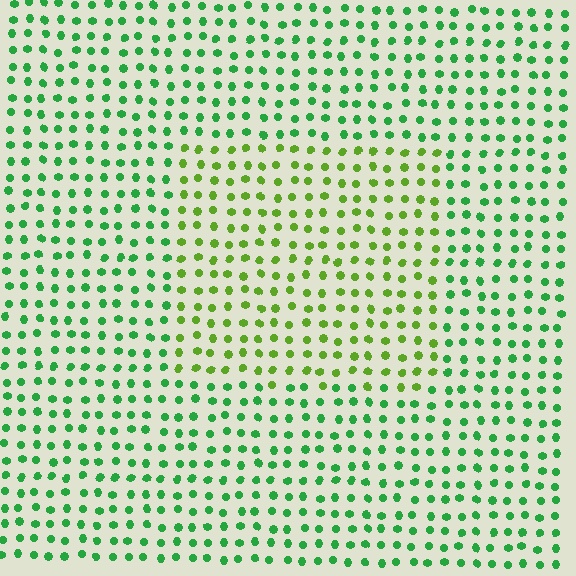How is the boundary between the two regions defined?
The boundary is defined purely by a slight shift in hue (about 38 degrees). Spacing, size, and orientation are identical on both sides.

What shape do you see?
I see a rectangle.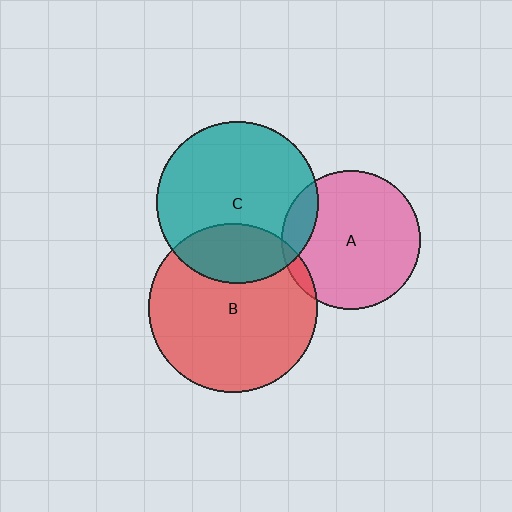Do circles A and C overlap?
Yes.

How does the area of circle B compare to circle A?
Approximately 1.5 times.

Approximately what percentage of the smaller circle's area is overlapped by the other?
Approximately 10%.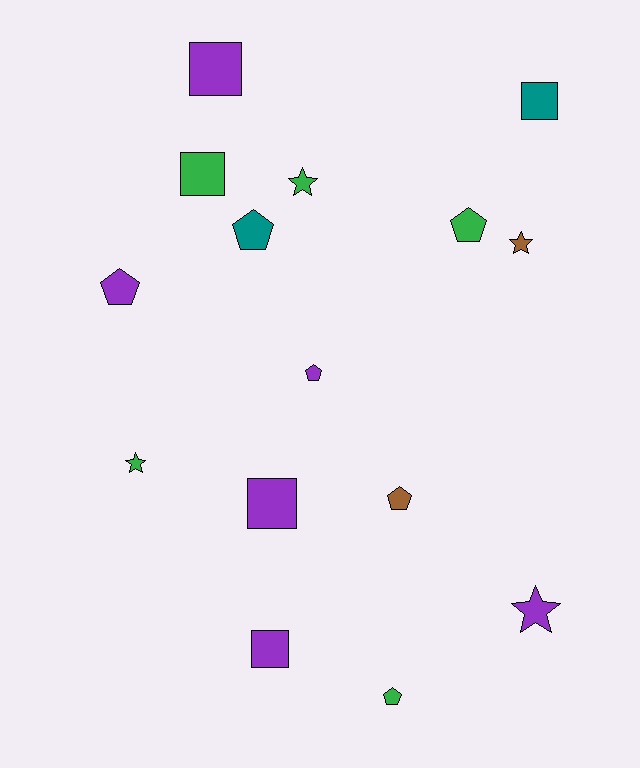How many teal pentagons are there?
There is 1 teal pentagon.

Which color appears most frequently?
Purple, with 6 objects.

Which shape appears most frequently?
Pentagon, with 6 objects.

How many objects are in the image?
There are 15 objects.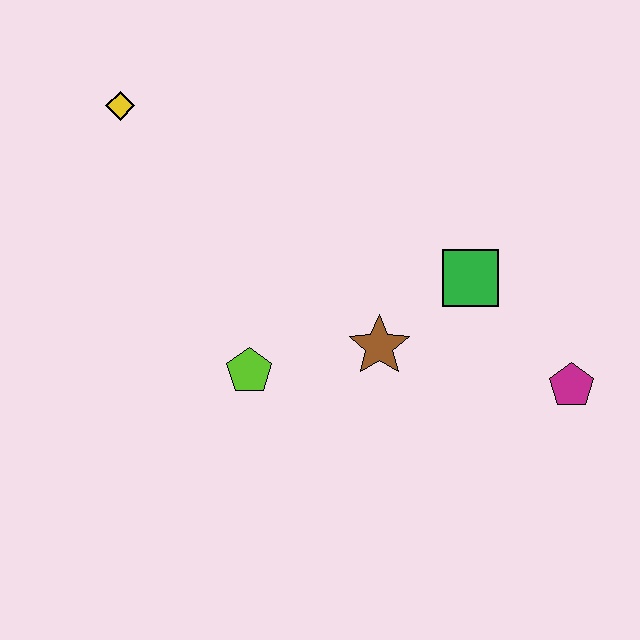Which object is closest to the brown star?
The green square is closest to the brown star.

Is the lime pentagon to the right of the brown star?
No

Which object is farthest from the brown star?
The yellow diamond is farthest from the brown star.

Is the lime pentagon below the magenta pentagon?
No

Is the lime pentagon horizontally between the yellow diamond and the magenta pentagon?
Yes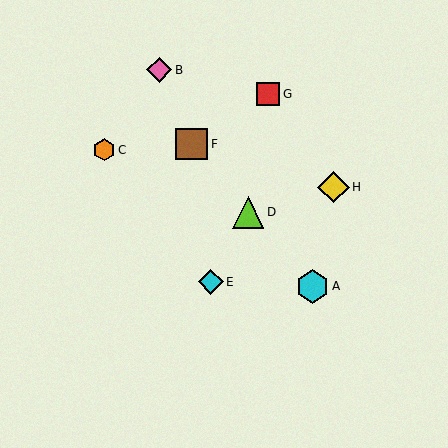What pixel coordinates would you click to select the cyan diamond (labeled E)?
Click at (211, 282) to select the cyan diamond E.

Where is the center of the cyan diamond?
The center of the cyan diamond is at (211, 282).